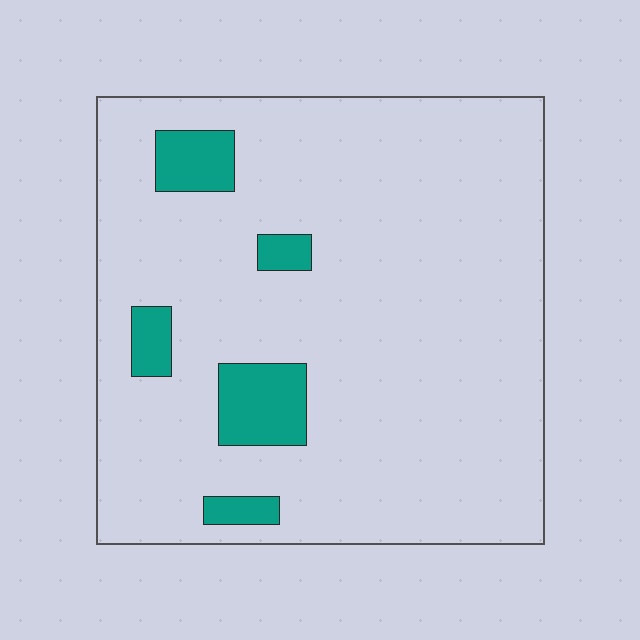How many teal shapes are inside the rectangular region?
5.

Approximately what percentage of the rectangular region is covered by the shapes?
Approximately 10%.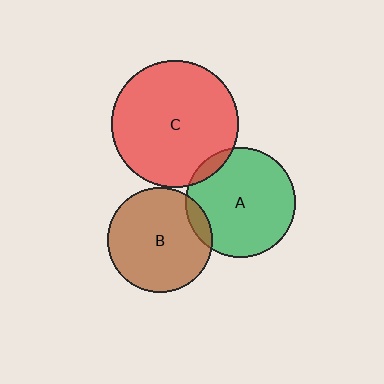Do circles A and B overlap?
Yes.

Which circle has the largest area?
Circle C (red).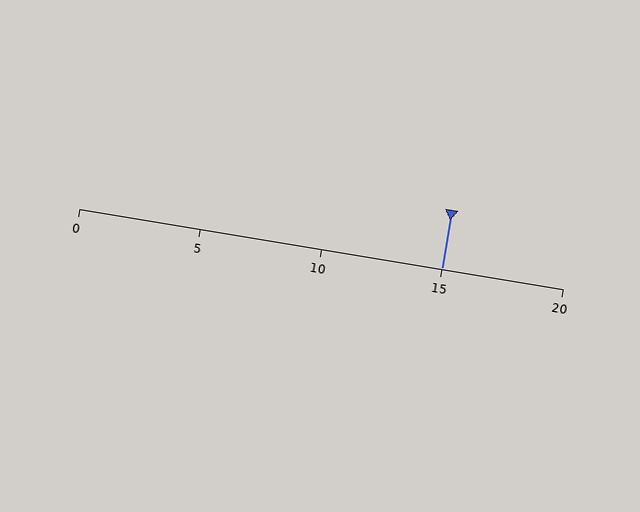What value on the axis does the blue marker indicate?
The marker indicates approximately 15.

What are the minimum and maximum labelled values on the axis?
The axis runs from 0 to 20.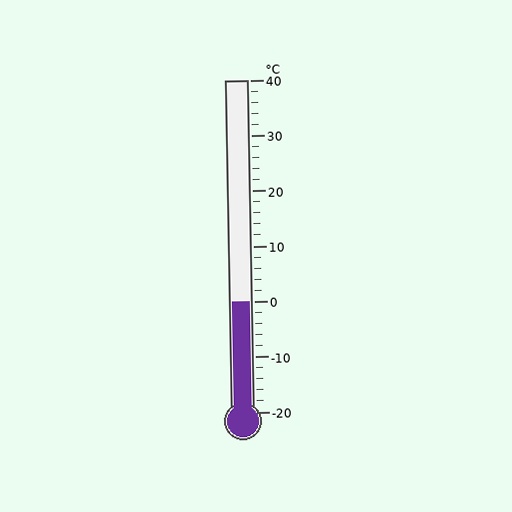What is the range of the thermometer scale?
The thermometer scale ranges from -20°C to 40°C.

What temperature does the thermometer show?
The thermometer shows approximately 0°C.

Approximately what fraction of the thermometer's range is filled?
The thermometer is filled to approximately 35% of its range.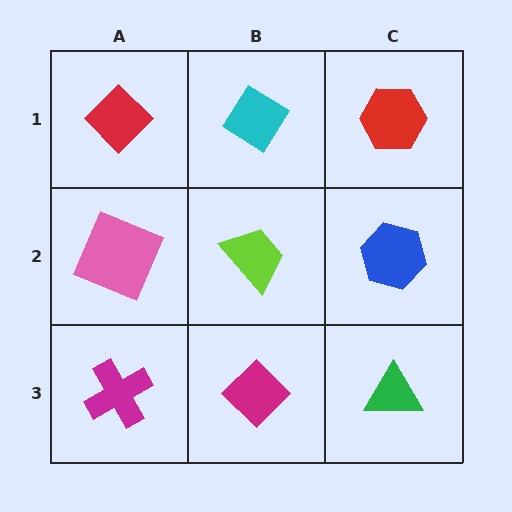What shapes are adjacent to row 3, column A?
A pink square (row 2, column A), a magenta diamond (row 3, column B).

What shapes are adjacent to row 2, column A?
A red diamond (row 1, column A), a magenta cross (row 3, column A), a lime trapezoid (row 2, column B).